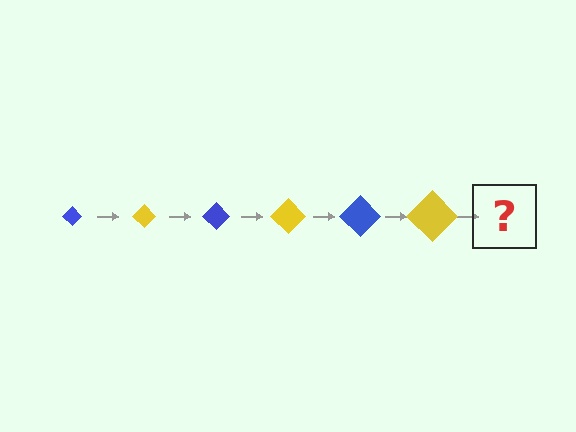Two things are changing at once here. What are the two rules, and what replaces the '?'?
The two rules are that the diamond grows larger each step and the color cycles through blue and yellow. The '?' should be a blue diamond, larger than the previous one.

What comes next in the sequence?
The next element should be a blue diamond, larger than the previous one.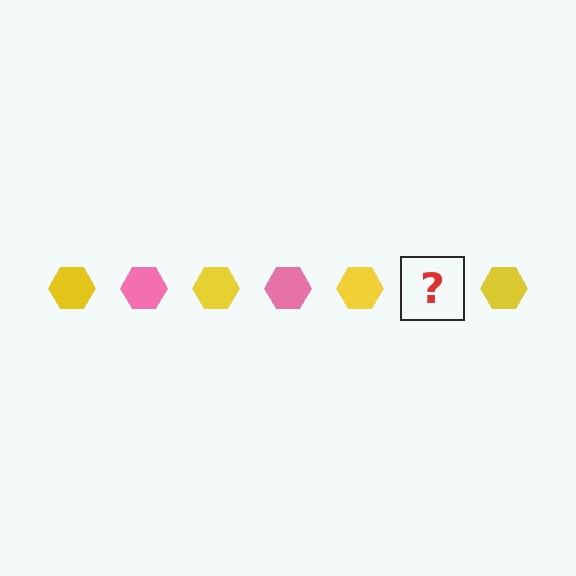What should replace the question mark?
The question mark should be replaced with a pink hexagon.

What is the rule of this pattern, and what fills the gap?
The rule is that the pattern cycles through yellow, pink hexagons. The gap should be filled with a pink hexagon.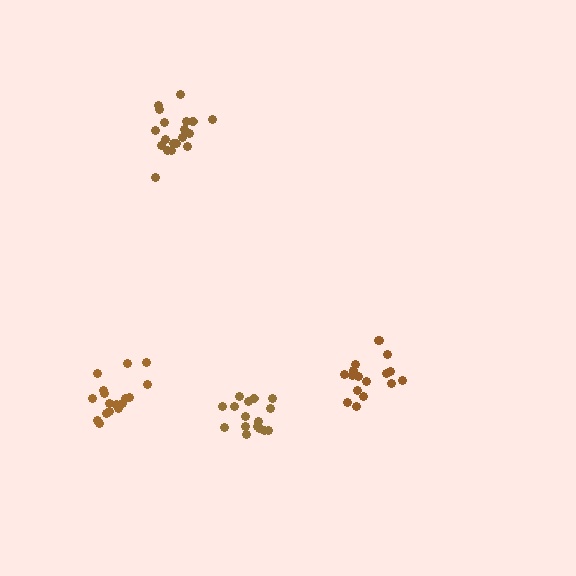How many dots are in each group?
Group 1: 16 dots, Group 2: 17 dots, Group 3: 17 dots, Group 4: 19 dots (69 total).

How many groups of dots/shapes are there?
There are 4 groups.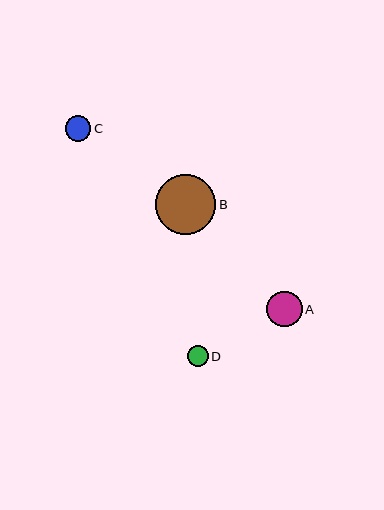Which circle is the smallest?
Circle D is the smallest with a size of approximately 21 pixels.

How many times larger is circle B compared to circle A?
Circle B is approximately 1.7 times the size of circle A.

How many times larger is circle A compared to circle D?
Circle A is approximately 1.7 times the size of circle D.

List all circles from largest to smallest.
From largest to smallest: B, A, C, D.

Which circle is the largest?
Circle B is the largest with a size of approximately 60 pixels.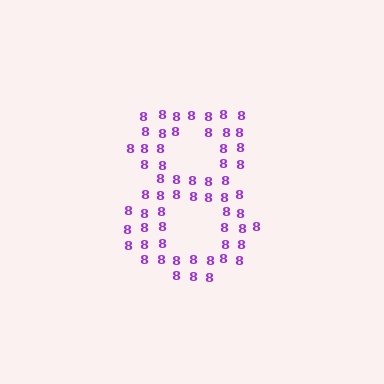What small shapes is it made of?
It is made of small digit 8's.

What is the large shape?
The large shape is the digit 8.